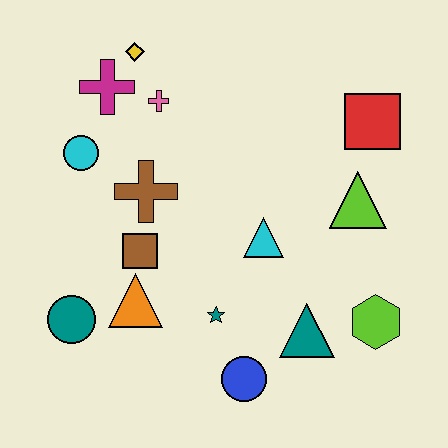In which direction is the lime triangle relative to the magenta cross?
The lime triangle is to the right of the magenta cross.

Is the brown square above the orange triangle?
Yes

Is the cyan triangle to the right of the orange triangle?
Yes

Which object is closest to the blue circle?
The teal star is closest to the blue circle.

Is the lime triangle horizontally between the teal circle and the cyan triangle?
No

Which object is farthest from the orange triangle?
The red square is farthest from the orange triangle.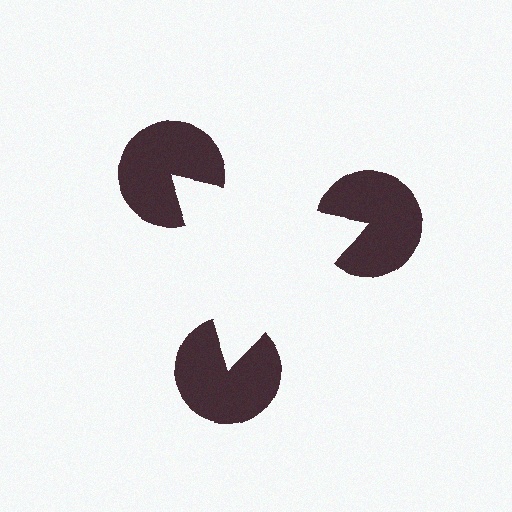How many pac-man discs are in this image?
There are 3 — one at each vertex of the illusory triangle.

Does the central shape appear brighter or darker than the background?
It typically appears slightly brighter than the background, even though no actual brightness change is drawn.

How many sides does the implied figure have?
3 sides.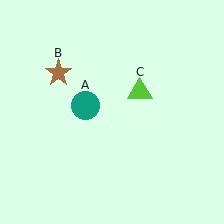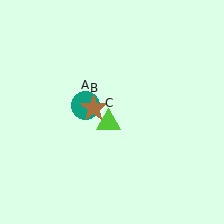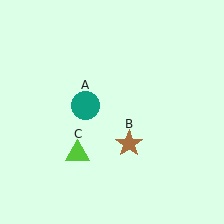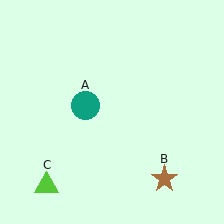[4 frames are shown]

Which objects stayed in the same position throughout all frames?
Teal circle (object A) remained stationary.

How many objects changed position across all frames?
2 objects changed position: brown star (object B), lime triangle (object C).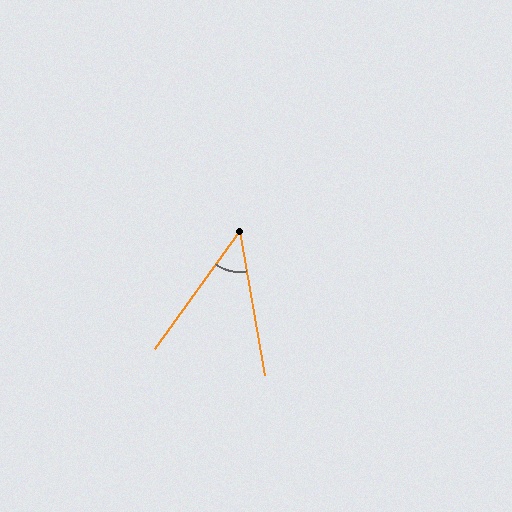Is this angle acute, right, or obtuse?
It is acute.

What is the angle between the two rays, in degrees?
Approximately 46 degrees.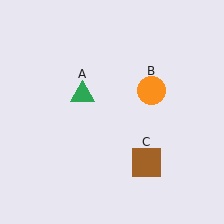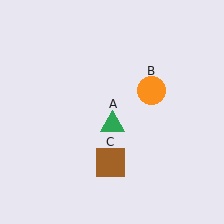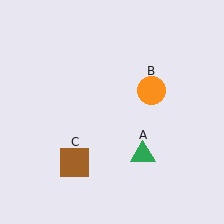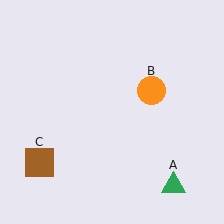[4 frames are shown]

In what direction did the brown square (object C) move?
The brown square (object C) moved left.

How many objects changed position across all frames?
2 objects changed position: green triangle (object A), brown square (object C).